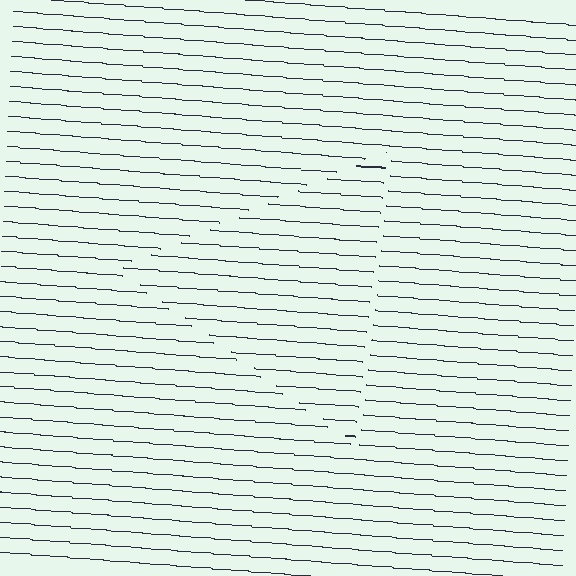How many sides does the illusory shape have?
3 sides — the line-ends trace a triangle.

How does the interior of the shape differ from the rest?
The interior of the shape contains the same grating, shifted by half a period — the contour is defined by the phase discontinuity where line-ends from the inner and outer gratings abut.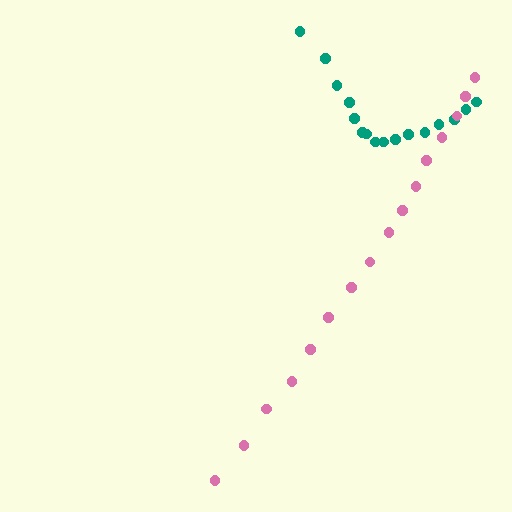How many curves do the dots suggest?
There are 2 distinct paths.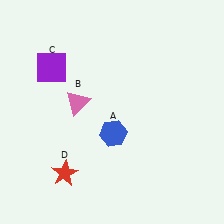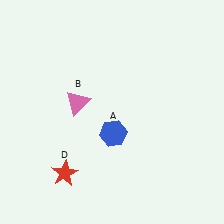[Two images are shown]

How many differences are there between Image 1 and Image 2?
There is 1 difference between the two images.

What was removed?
The purple square (C) was removed in Image 2.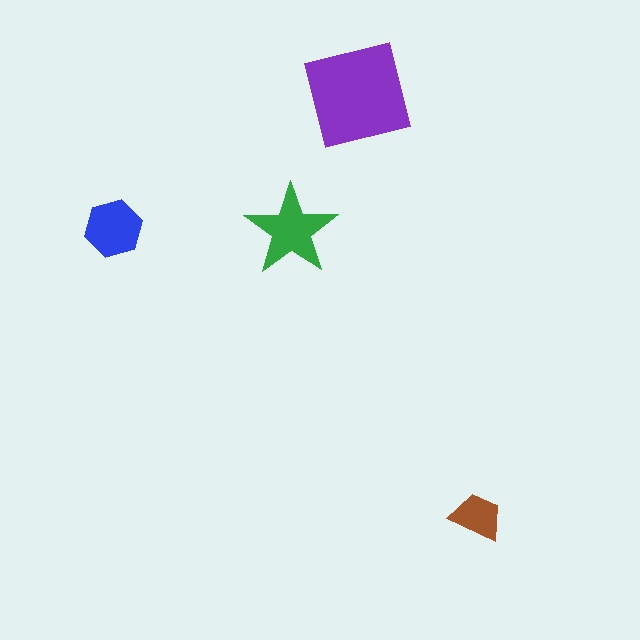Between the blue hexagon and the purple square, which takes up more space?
The purple square.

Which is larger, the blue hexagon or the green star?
The green star.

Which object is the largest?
The purple square.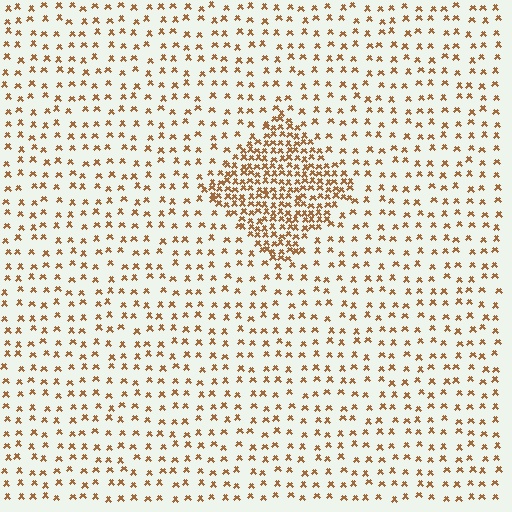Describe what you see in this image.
The image contains small brown elements arranged at two different densities. A diamond-shaped region is visible where the elements are more densely packed than the surrounding area.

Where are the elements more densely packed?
The elements are more densely packed inside the diamond boundary.